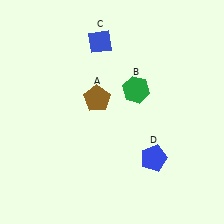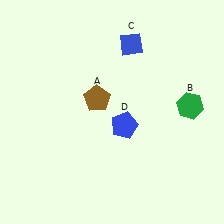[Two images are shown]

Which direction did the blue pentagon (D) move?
The blue pentagon (D) moved up.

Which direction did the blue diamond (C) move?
The blue diamond (C) moved right.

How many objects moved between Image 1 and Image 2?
3 objects moved between the two images.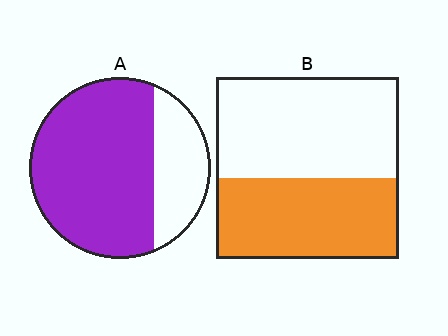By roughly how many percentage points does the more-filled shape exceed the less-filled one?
By roughly 30 percentage points (A over B).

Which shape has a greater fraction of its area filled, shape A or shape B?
Shape A.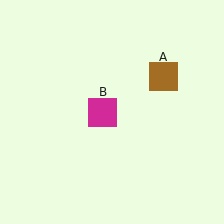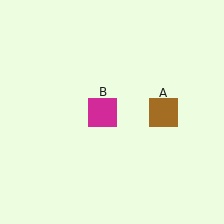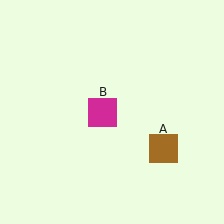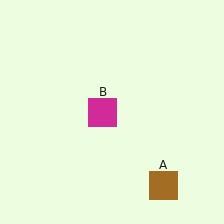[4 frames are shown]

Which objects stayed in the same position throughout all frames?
Magenta square (object B) remained stationary.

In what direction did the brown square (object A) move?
The brown square (object A) moved down.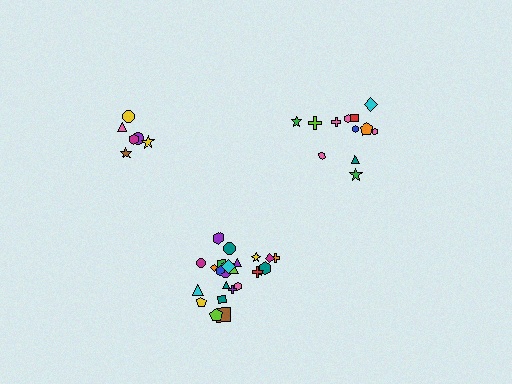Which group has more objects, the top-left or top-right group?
The top-right group.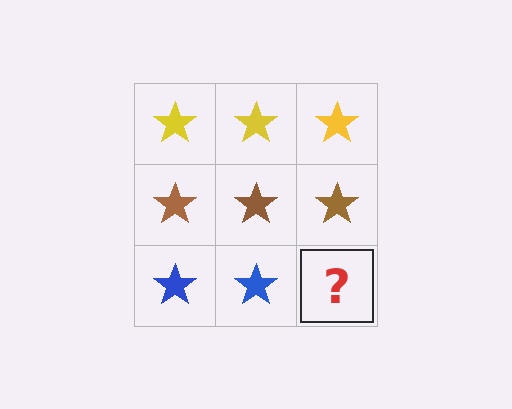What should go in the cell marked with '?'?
The missing cell should contain a blue star.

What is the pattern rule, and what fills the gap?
The rule is that each row has a consistent color. The gap should be filled with a blue star.